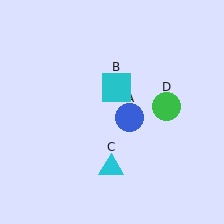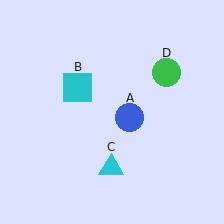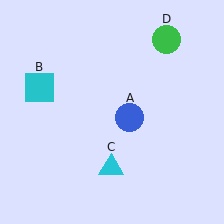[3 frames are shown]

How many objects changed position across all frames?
2 objects changed position: cyan square (object B), green circle (object D).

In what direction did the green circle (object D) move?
The green circle (object D) moved up.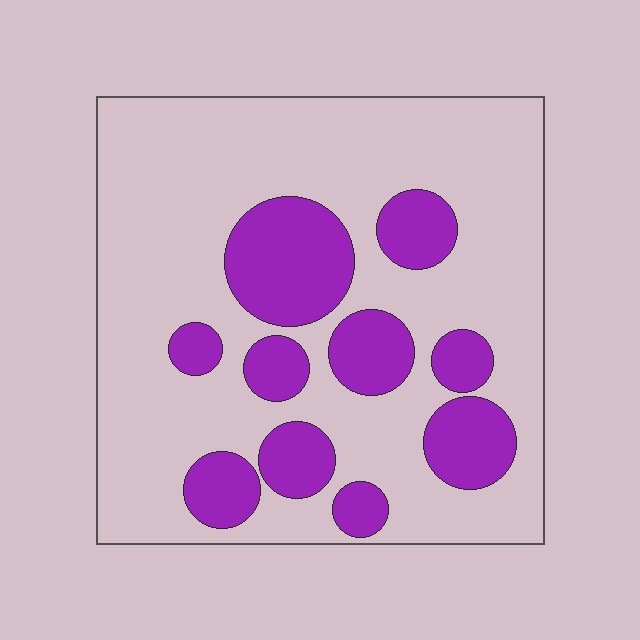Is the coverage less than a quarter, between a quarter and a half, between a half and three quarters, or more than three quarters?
Between a quarter and a half.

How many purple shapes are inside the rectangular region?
10.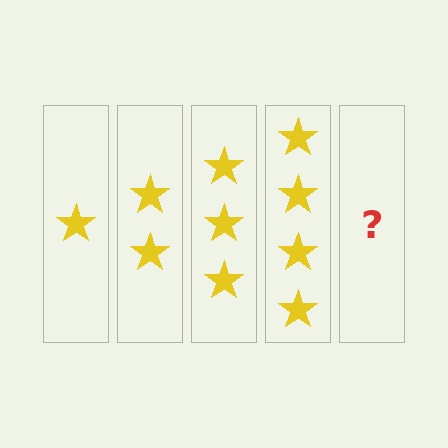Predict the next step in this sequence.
The next step is 5 stars.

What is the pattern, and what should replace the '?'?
The pattern is that each step adds one more star. The '?' should be 5 stars.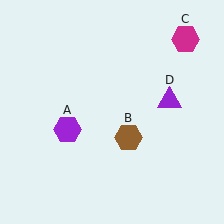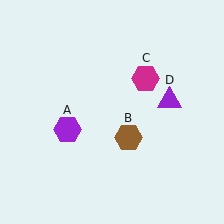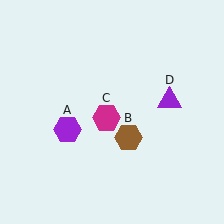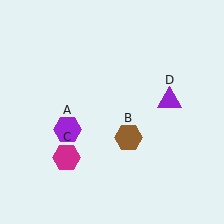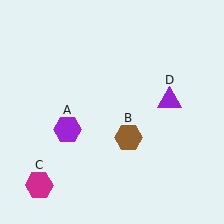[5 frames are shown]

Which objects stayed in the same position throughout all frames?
Purple hexagon (object A) and brown hexagon (object B) and purple triangle (object D) remained stationary.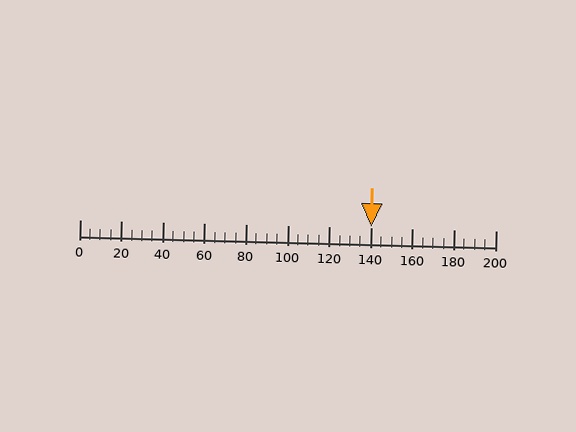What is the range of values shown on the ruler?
The ruler shows values from 0 to 200.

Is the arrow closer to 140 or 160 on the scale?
The arrow is closer to 140.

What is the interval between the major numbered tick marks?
The major tick marks are spaced 20 units apart.